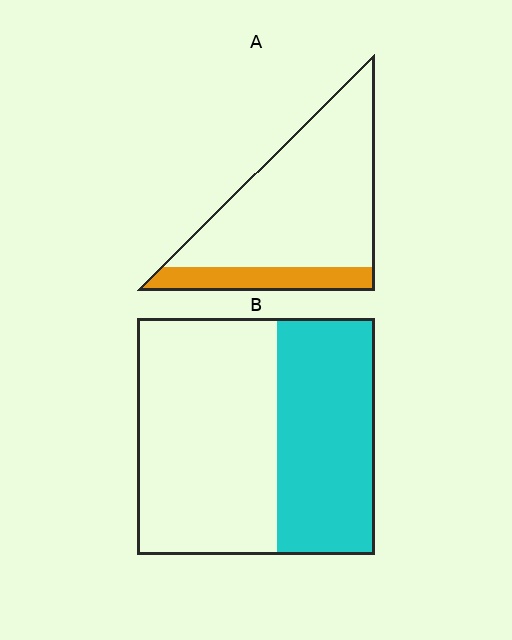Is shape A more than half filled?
No.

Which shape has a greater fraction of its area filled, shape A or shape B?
Shape B.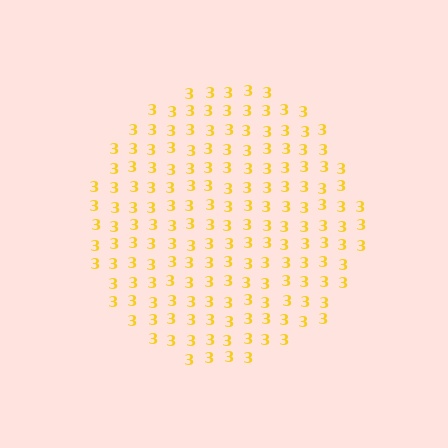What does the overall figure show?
The overall figure shows a circle.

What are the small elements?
The small elements are digit 3's.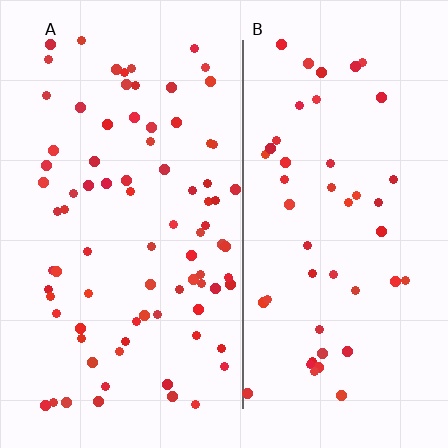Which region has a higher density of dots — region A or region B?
A (the left).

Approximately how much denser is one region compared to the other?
Approximately 1.7× — region A over region B.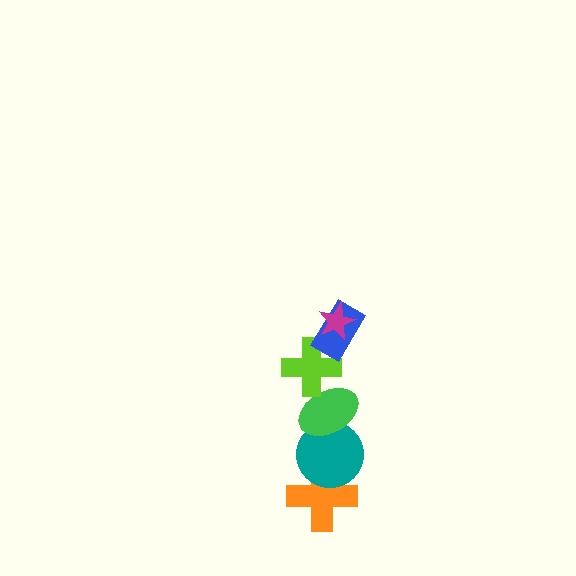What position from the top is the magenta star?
The magenta star is 1st from the top.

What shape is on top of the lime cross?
The blue rectangle is on top of the lime cross.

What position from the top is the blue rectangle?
The blue rectangle is 2nd from the top.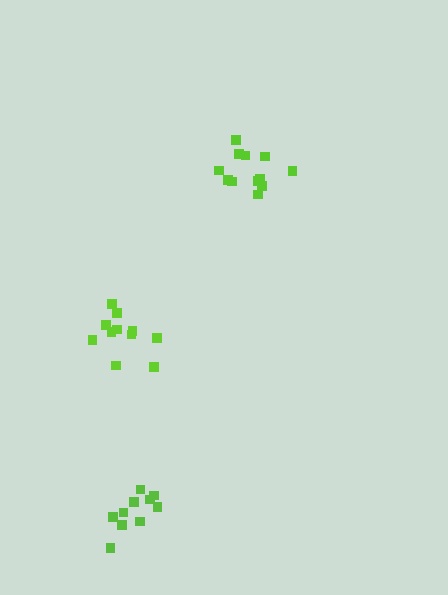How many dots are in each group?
Group 1: 12 dots, Group 2: 10 dots, Group 3: 11 dots (33 total).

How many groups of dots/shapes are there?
There are 3 groups.